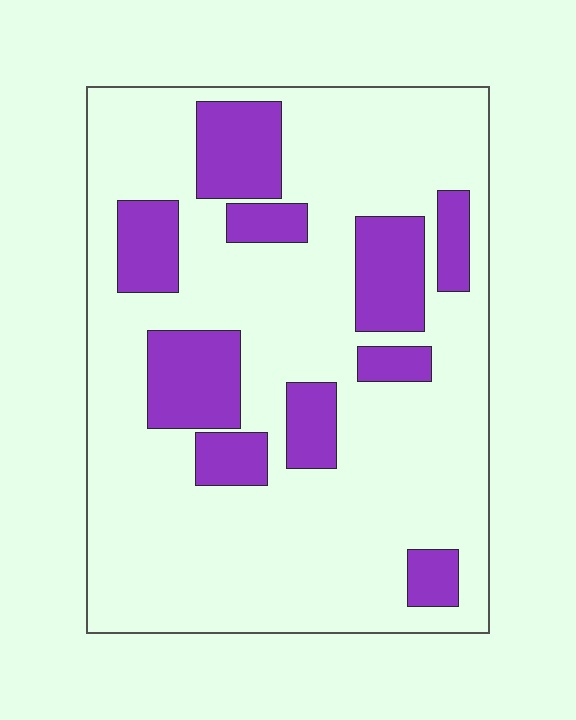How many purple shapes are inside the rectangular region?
10.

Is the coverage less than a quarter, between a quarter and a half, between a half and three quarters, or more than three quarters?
Less than a quarter.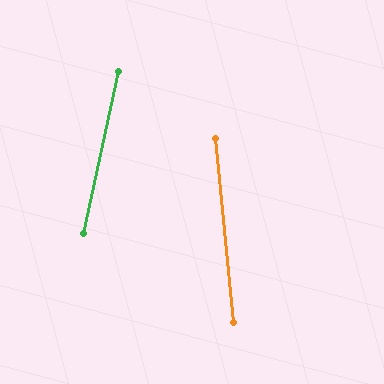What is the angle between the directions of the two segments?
Approximately 18 degrees.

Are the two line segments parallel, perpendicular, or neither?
Neither parallel nor perpendicular — they differ by about 18°.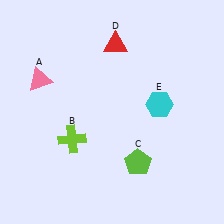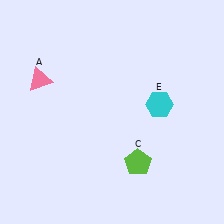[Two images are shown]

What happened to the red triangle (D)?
The red triangle (D) was removed in Image 2. It was in the top-right area of Image 1.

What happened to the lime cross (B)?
The lime cross (B) was removed in Image 2. It was in the bottom-left area of Image 1.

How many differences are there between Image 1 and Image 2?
There are 2 differences between the two images.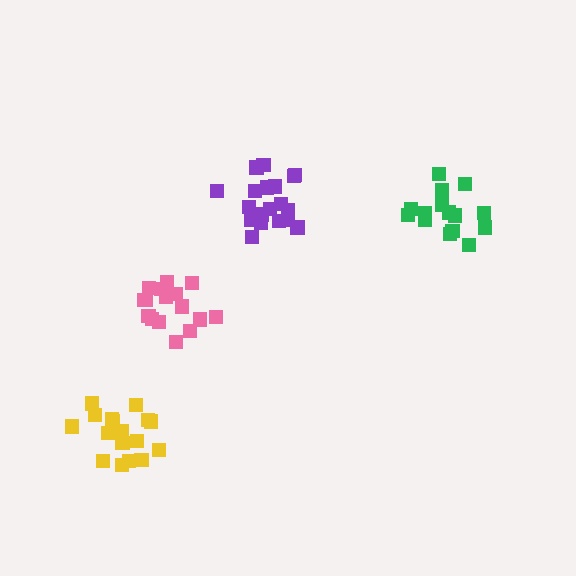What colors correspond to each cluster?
The clusters are colored: purple, green, pink, yellow.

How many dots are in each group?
Group 1: 19 dots, Group 2: 15 dots, Group 3: 16 dots, Group 4: 17 dots (67 total).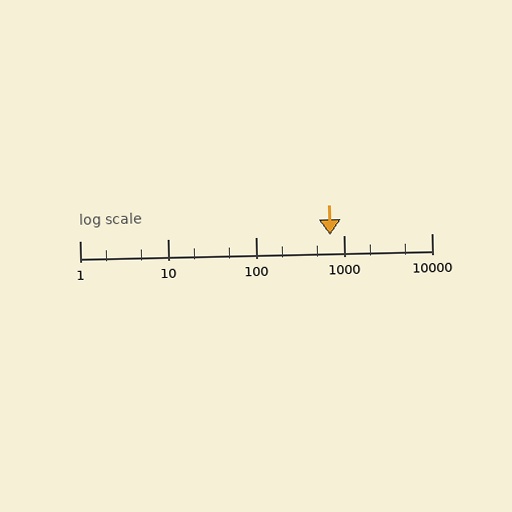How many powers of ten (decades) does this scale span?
The scale spans 4 decades, from 1 to 10000.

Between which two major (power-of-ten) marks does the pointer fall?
The pointer is between 100 and 1000.